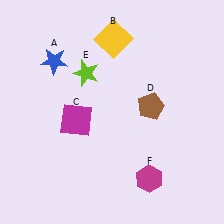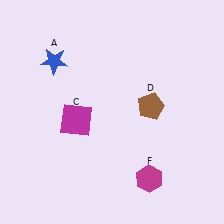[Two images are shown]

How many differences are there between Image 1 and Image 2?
There are 2 differences between the two images.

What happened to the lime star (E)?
The lime star (E) was removed in Image 2. It was in the top-left area of Image 1.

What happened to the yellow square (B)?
The yellow square (B) was removed in Image 2. It was in the top-right area of Image 1.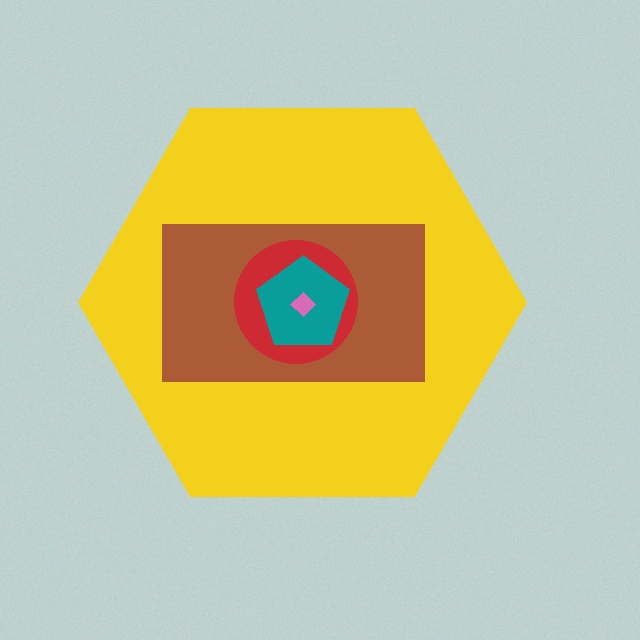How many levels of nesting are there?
5.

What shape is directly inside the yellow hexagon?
The brown rectangle.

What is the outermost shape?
The yellow hexagon.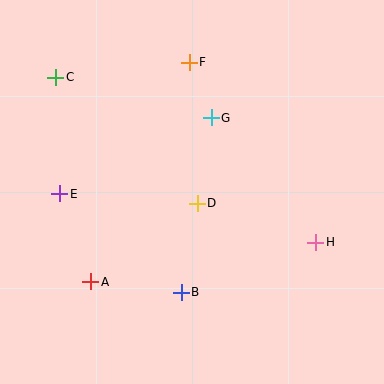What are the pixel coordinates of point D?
Point D is at (197, 203).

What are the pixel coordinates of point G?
Point G is at (211, 118).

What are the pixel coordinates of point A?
Point A is at (91, 282).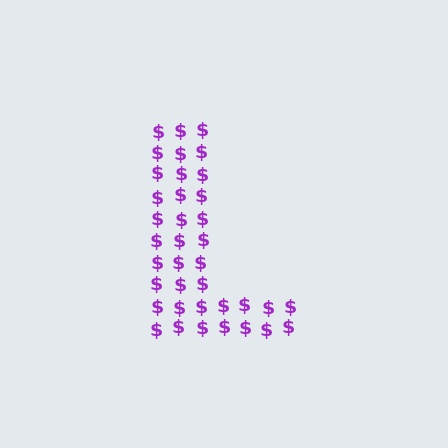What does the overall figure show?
The overall figure shows the letter L.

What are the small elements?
The small elements are dollar signs.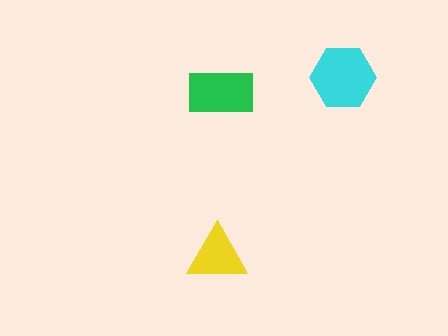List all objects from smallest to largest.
The yellow triangle, the green rectangle, the cyan hexagon.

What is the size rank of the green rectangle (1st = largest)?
2nd.